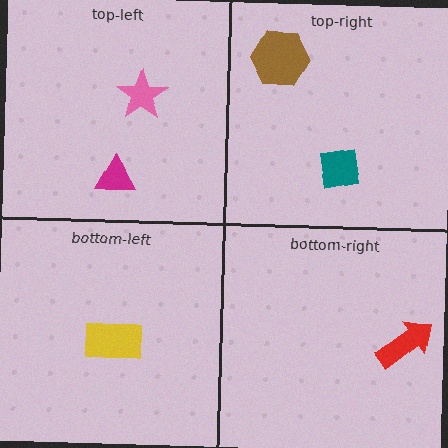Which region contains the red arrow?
The bottom-right region.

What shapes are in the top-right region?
The brown hexagon, the teal square.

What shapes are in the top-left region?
The magenta triangle, the pink star.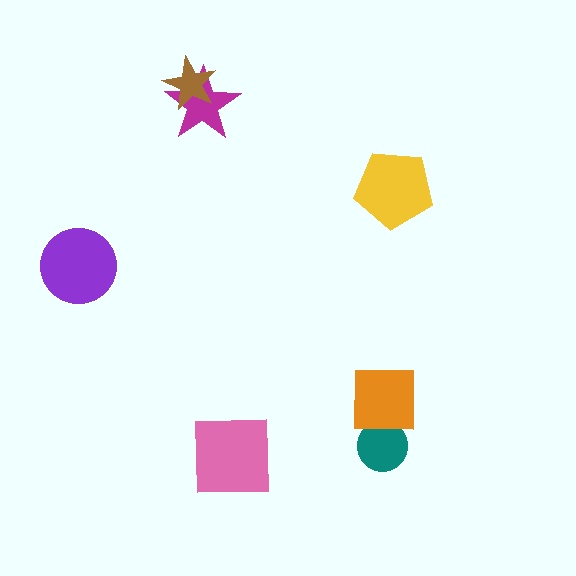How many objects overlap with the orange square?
1 object overlaps with the orange square.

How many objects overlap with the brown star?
1 object overlaps with the brown star.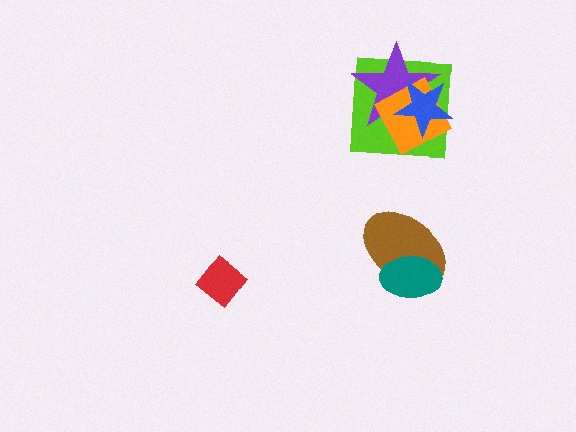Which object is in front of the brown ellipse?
The teal ellipse is in front of the brown ellipse.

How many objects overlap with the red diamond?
0 objects overlap with the red diamond.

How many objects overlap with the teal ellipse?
1 object overlaps with the teal ellipse.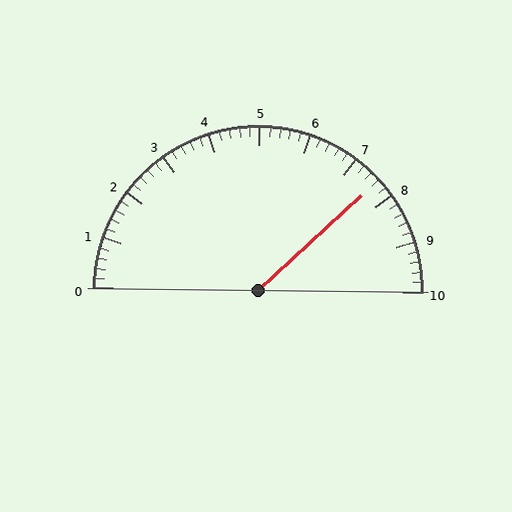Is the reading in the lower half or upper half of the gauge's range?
The reading is in the upper half of the range (0 to 10).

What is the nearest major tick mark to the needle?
The nearest major tick mark is 8.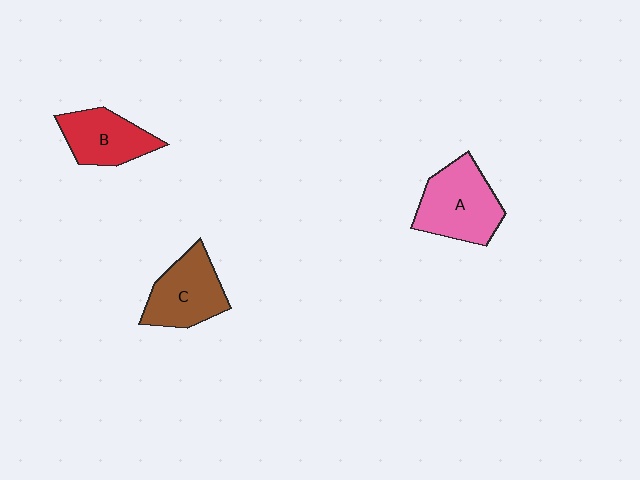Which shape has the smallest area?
Shape B (red).